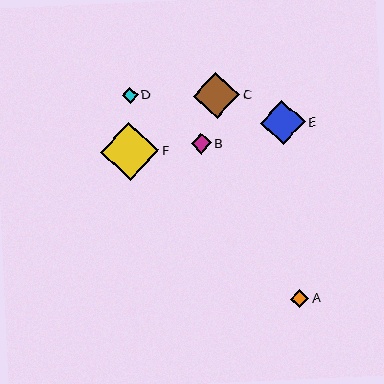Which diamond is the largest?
Diamond F is the largest with a size of approximately 58 pixels.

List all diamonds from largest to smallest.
From largest to smallest: F, C, E, B, A, D.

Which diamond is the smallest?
Diamond D is the smallest with a size of approximately 16 pixels.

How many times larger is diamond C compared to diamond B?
Diamond C is approximately 2.3 times the size of diamond B.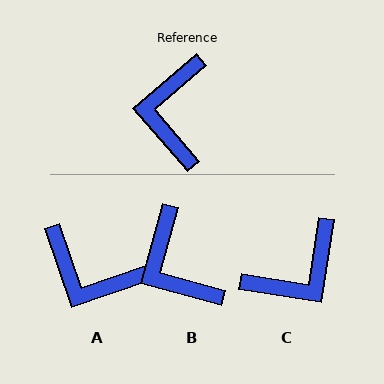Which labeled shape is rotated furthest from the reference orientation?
C, about 131 degrees away.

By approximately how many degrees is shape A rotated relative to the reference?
Approximately 68 degrees counter-clockwise.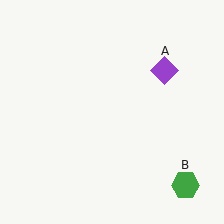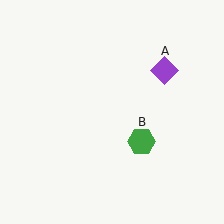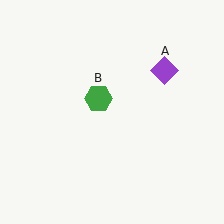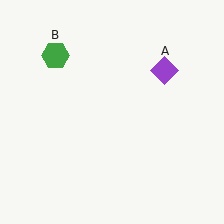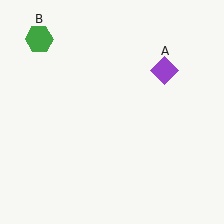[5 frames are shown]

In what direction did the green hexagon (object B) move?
The green hexagon (object B) moved up and to the left.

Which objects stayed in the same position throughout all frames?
Purple diamond (object A) remained stationary.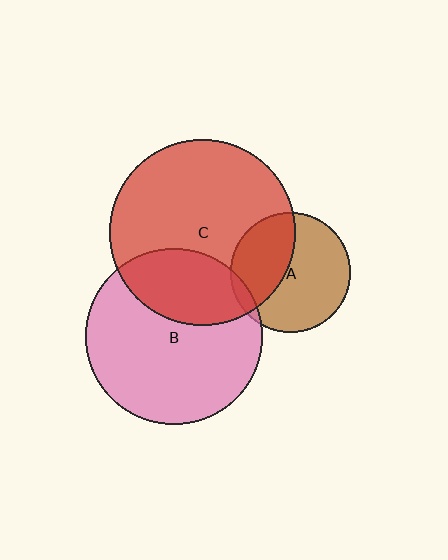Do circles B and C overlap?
Yes.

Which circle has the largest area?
Circle C (red).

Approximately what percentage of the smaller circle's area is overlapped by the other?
Approximately 30%.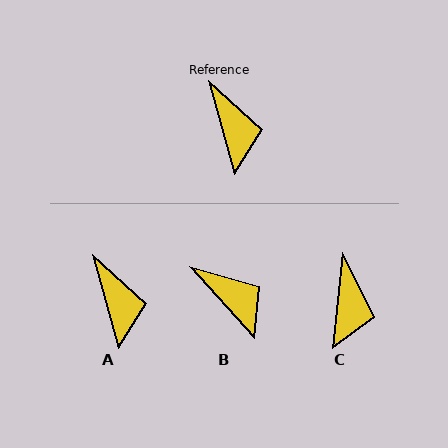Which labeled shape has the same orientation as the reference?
A.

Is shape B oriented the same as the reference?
No, it is off by about 27 degrees.